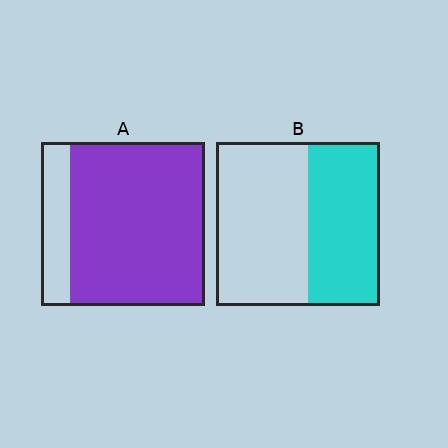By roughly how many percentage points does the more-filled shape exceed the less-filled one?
By roughly 40 percentage points (A over B).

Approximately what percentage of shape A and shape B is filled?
A is approximately 80% and B is approximately 45%.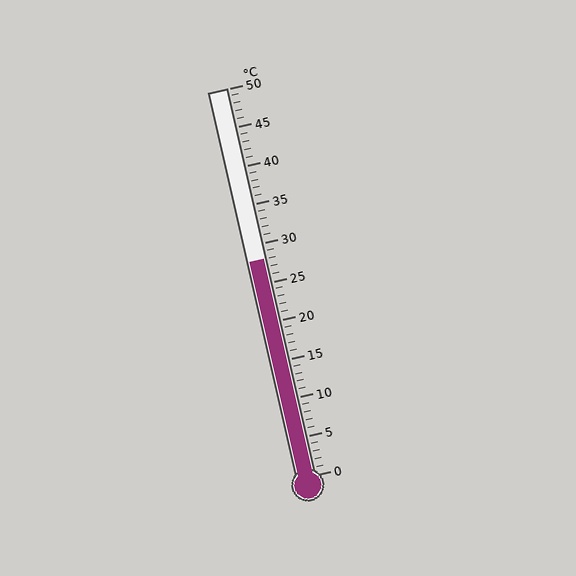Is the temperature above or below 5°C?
The temperature is above 5°C.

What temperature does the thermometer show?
The thermometer shows approximately 28°C.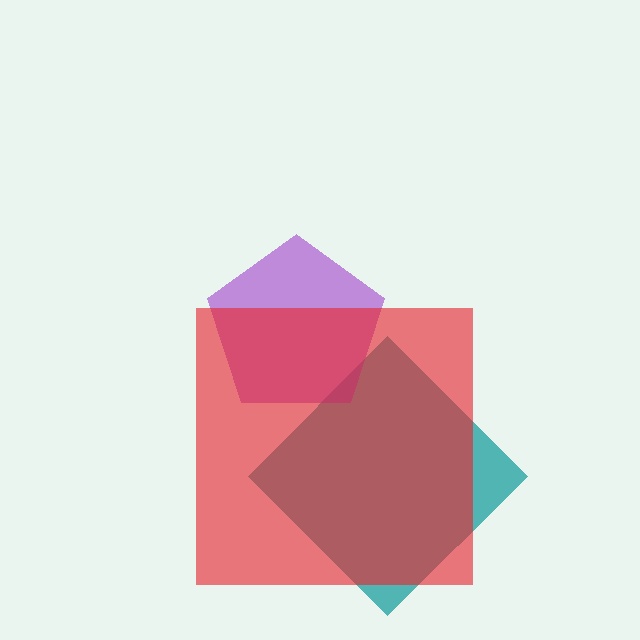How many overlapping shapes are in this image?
There are 3 overlapping shapes in the image.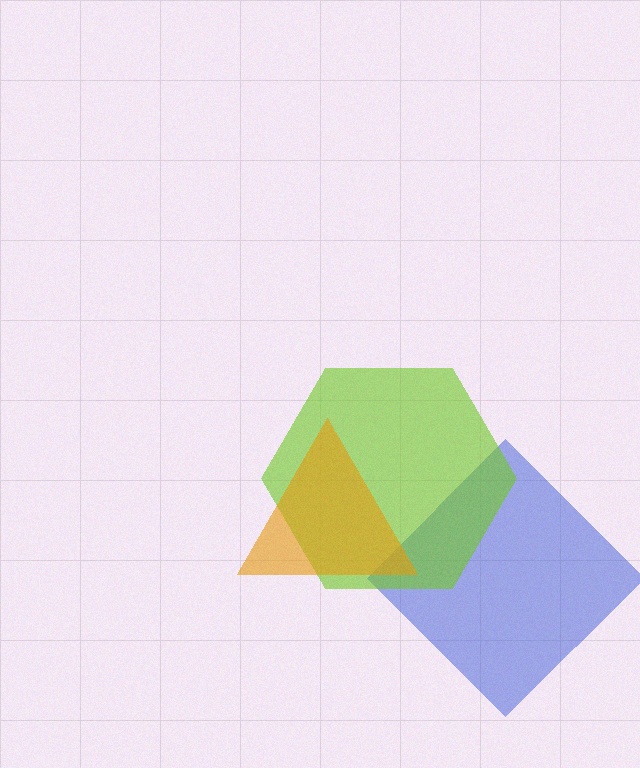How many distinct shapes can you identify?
There are 3 distinct shapes: a blue diamond, a lime hexagon, an orange triangle.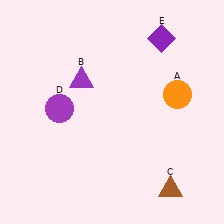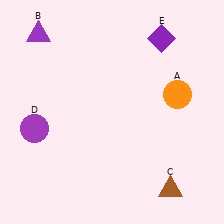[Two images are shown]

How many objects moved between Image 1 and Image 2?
2 objects moved between the two images.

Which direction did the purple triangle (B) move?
The purple triangle (B) moved up.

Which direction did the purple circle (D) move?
The purple circle (D) moved left.